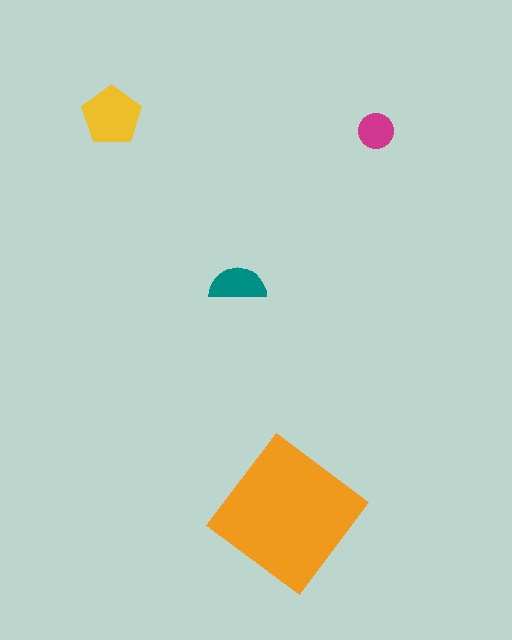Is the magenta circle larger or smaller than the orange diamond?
Smaller.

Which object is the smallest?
The magenta circle.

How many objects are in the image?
There are 4 objects in the image.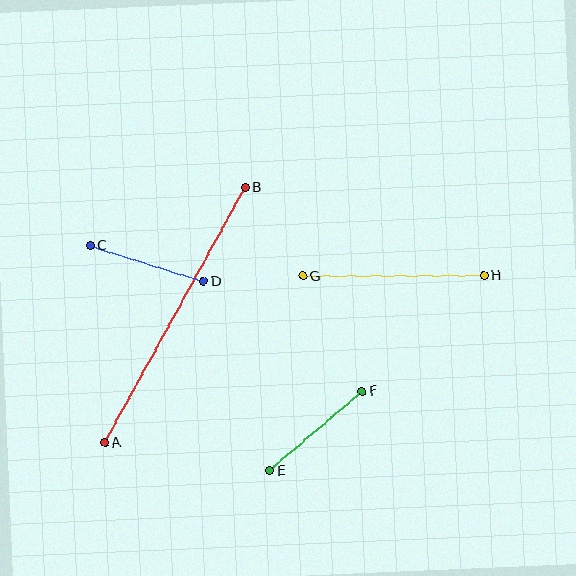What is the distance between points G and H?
The distance is approximately 181 pixels.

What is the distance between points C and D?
The distance is approximately 118 pixels.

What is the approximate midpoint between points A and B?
The midpoint is at approximately (175, 315) pixels.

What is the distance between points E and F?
The distance is approximately 122 pixels.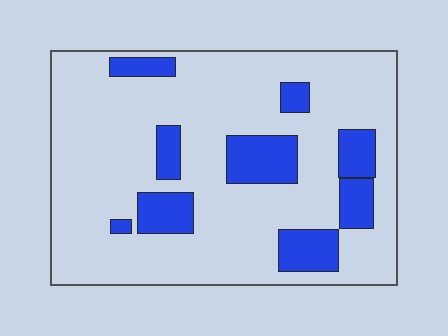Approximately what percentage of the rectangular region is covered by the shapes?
Approximately 20%.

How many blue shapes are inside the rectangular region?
9.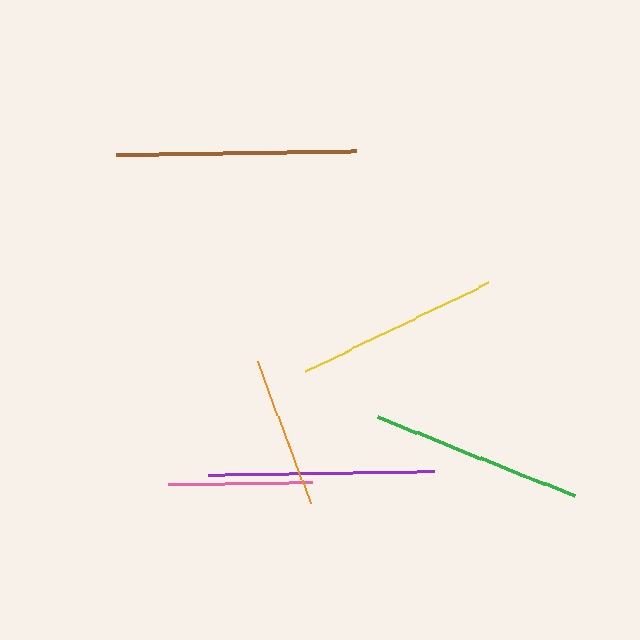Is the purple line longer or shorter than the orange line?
The purple line is longer than the orange line.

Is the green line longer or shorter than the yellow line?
The green line is longer than the yellow line.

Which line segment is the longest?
The brown line is the longest at approximately 240 pixels.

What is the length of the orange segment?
The orange segment is approximately 152 pixels long.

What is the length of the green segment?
The green segment is approximately 212 pixels long.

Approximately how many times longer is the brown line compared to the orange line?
The brown line is approximately 1.6 times the length of the orange line.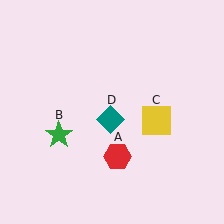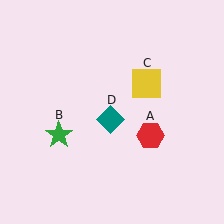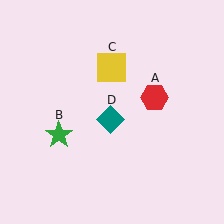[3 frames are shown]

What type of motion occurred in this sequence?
The red hexagon (object A), yellow square (object C) rotated counterclockwise around the center of the scene.